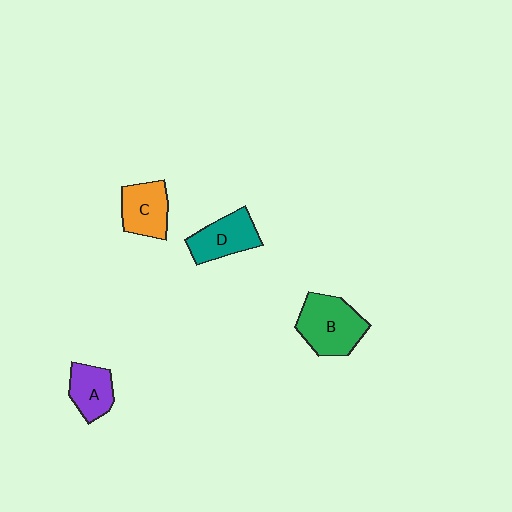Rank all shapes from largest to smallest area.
From largest to smallest: B (green), D (teal), C (orange), A (purple).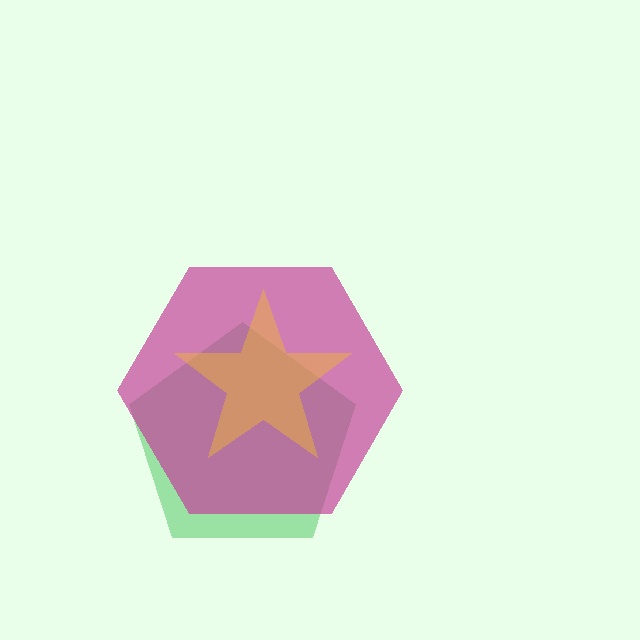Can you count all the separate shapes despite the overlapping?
Yes, there are 3 separate shapes.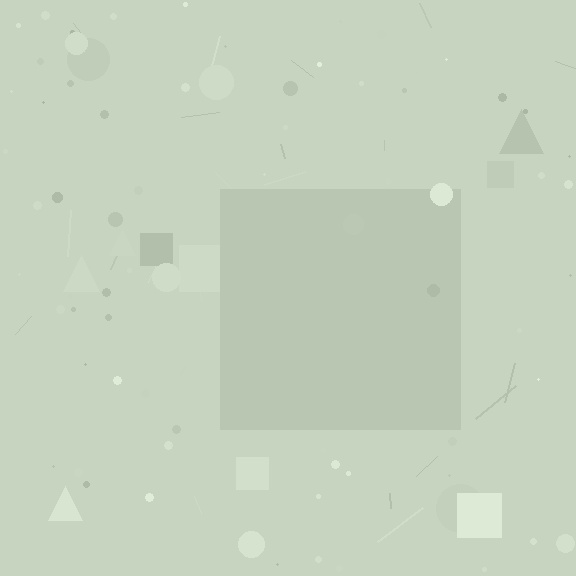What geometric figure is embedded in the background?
A square is embedded in the background.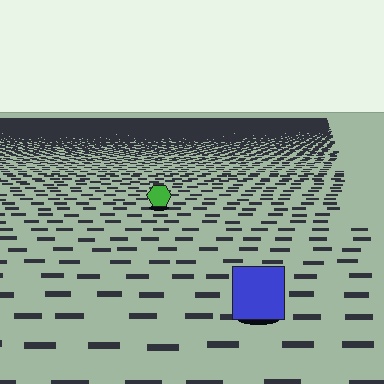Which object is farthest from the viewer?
The green hexagon is farthest from the viewer. It appears smaller and the ground texture around it is denser.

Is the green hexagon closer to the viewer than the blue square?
No. The blue square is closer — you can tell from the texture gradient: the ground texture is coarser near it.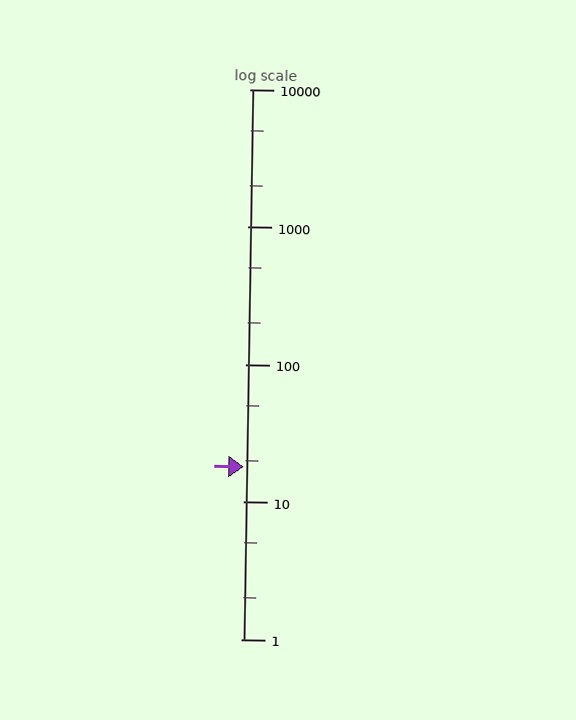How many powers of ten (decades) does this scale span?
The scale spans 4 decades, from 1 to 10000.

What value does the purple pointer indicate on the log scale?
The pointer indicates approximately 18.